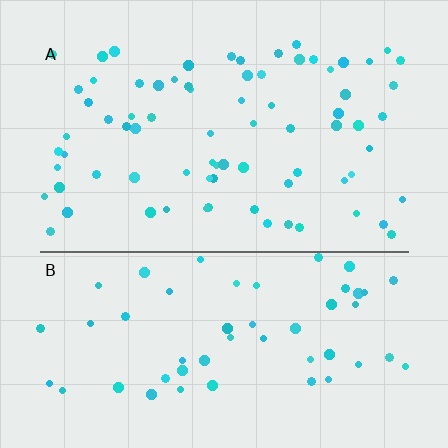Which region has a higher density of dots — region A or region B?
A (the top).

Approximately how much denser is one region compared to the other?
Approximately 1.4× — region A over region B.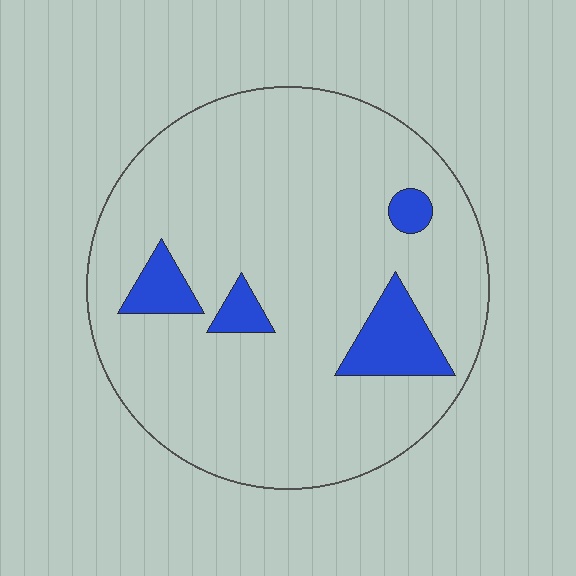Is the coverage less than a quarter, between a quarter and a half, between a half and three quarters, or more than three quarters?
Less than a quarter.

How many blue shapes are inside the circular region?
4.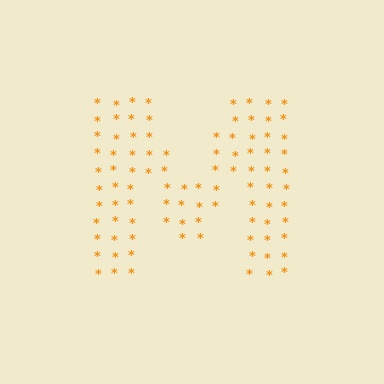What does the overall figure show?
The overall figure shows the letter M.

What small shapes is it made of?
It is made of small asterisks.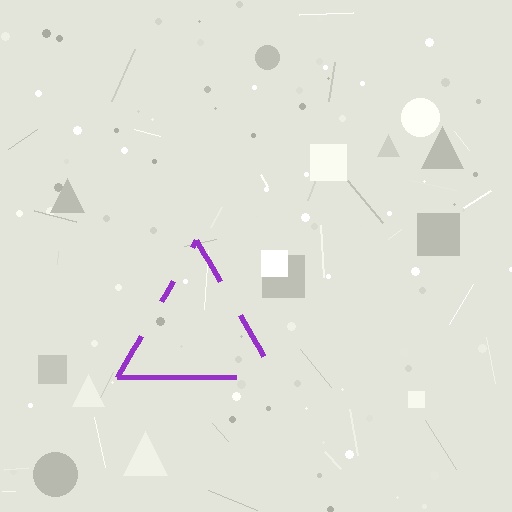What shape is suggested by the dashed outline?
The dashed outline suggests a triangle.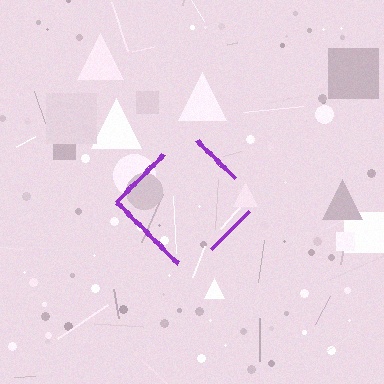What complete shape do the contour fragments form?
The contour fragments form a diamond.